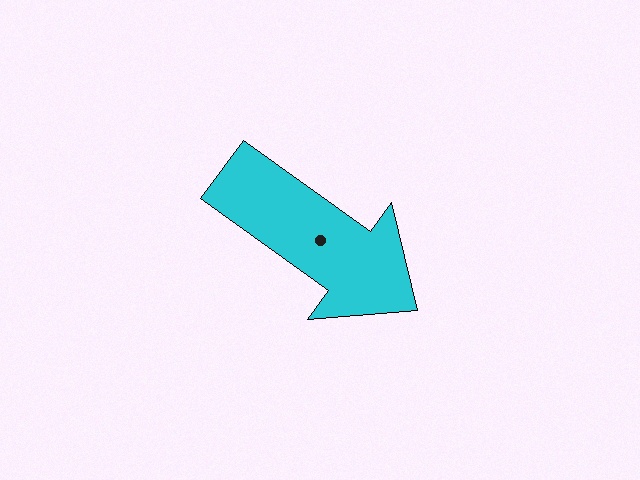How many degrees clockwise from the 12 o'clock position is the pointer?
Approximately 126 degrees.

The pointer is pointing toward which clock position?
Roughly 4 o'clock.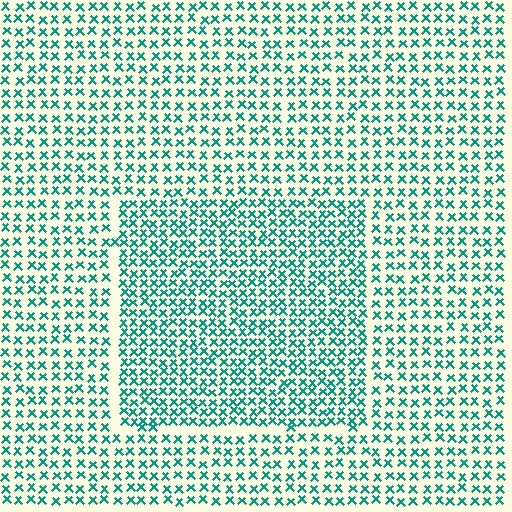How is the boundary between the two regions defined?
The boundary is defined by a change in element density (approximately 1.6x ratio). All elements are the same color, size, and shape.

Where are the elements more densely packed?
The elements are more densely packed inside the rectangle boundary.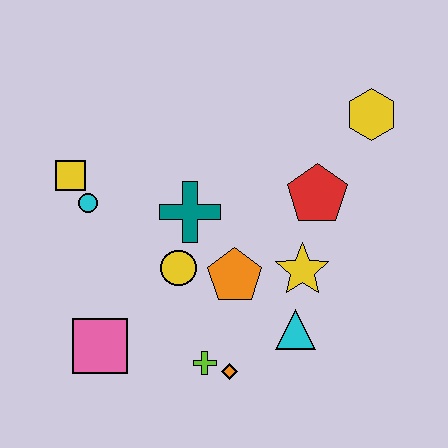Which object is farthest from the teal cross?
The yellow hexagon is farthest from the teal cross.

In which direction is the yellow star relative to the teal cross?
The yellow star is to the right of the teal cross.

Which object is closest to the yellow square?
The cyan circle is closest to the yellow square.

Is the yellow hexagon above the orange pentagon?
Yes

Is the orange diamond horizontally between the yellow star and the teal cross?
Yes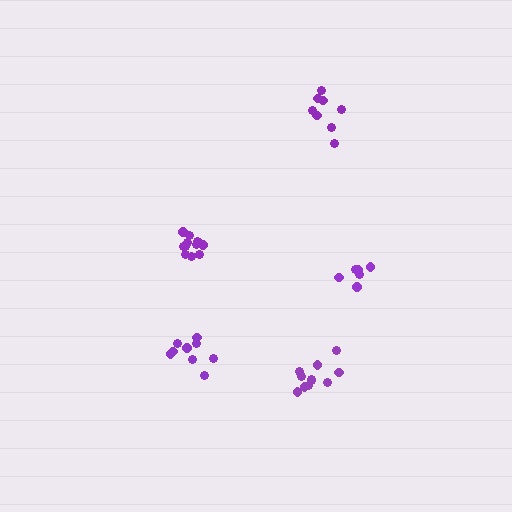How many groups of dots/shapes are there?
There are 5 groups.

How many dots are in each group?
Group 1: 11 dots, Group 2: 6 dots, Group 3: 8 dots, Group 4: 9 dots, Group 5: 12 dots (46 total).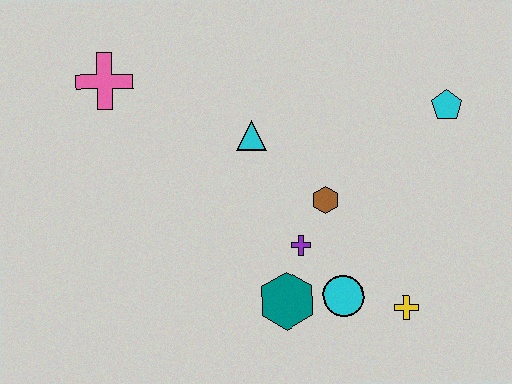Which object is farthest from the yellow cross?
The pink cross is farthest from the yellow cross.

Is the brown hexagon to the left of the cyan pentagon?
Yes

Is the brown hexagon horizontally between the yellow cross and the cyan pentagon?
No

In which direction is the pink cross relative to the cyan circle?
The pink cross is to the left of the cyan circle.